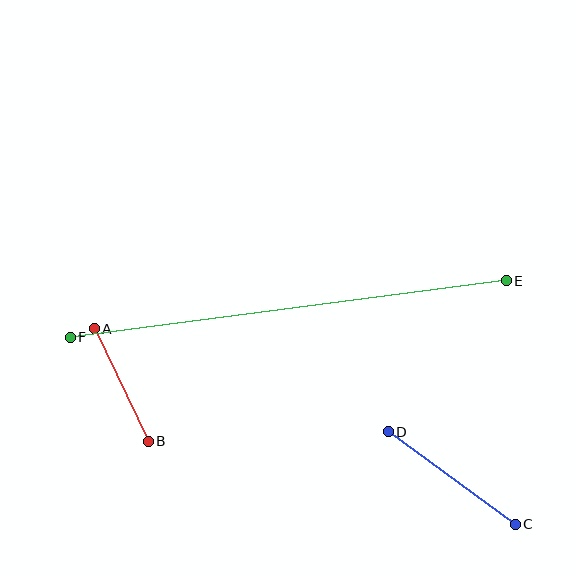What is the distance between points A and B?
The distance is approximately 125 pixels.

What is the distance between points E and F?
The distance is approximately 440 pixels.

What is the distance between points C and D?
The distance is approximately 157 pixels.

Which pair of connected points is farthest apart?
Points E and F are farthest apart.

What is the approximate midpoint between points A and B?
The midpoint is at approximately (121, 385) pixels.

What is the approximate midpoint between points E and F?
The midpoint is at approximately (288, 309) pixels.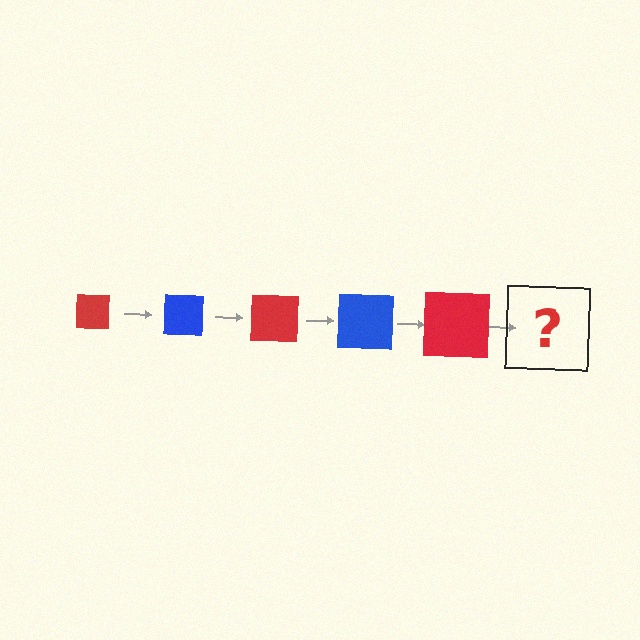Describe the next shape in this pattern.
It should be a blue square, larger than the previous one.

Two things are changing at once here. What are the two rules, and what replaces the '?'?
The two rules are that the square grows larger each step and the color cycles through red and blue. The '?' should be a blue square, larger than the previous one.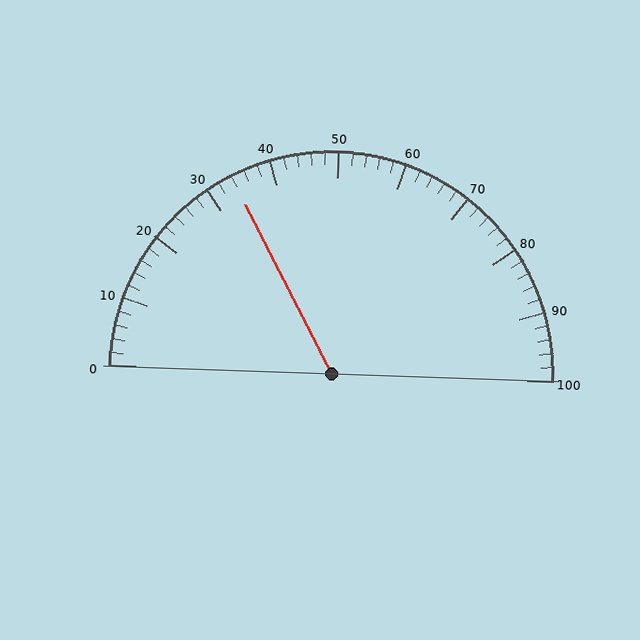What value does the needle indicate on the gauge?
The needle indicates approximately 34.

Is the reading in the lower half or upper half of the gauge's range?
The reading is in the lower half of the range (0 to 100).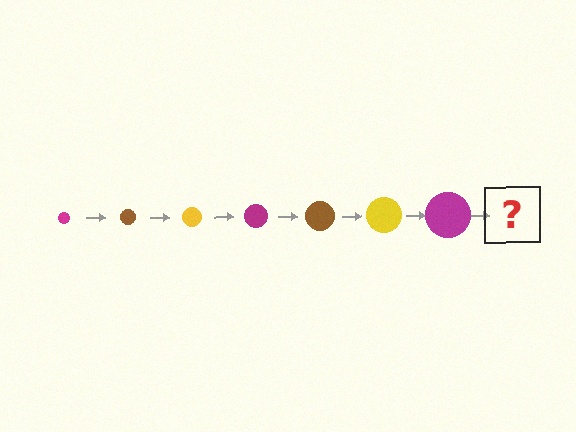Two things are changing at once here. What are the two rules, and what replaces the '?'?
The two rules are that the circle grows larger each step and the color cycles through magenta, brown, and yellow. The '?' should be a brown circle, larger than the previous one.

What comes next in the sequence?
The next element should be a brown circle, larger than the previous one.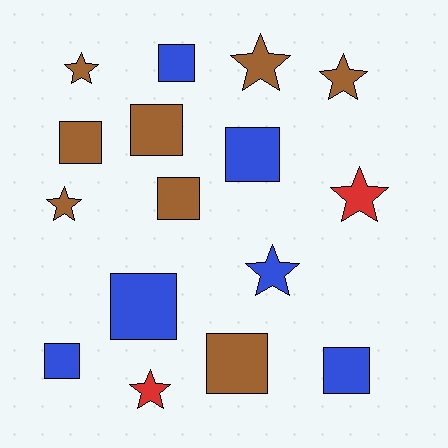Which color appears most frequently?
Brown, with 8 objects.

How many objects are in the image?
There are 16 objects.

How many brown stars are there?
There are 4 brown stars.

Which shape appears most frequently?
Square, with 9 objects.